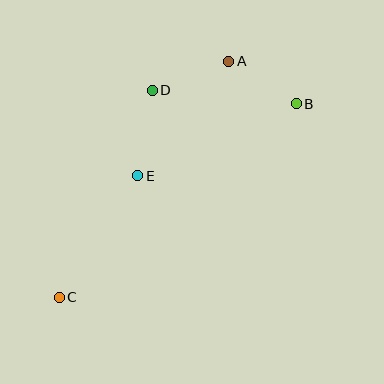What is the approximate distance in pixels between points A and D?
The distance between A and D is approximately 82 pixels.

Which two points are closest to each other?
Points A and B are closest to each other.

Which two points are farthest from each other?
Points B and C are farthest from each other.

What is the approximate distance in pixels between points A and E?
The distance between A and E is approximately 147 pixels.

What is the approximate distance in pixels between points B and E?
The distance between B and E is approximately 174 pixels.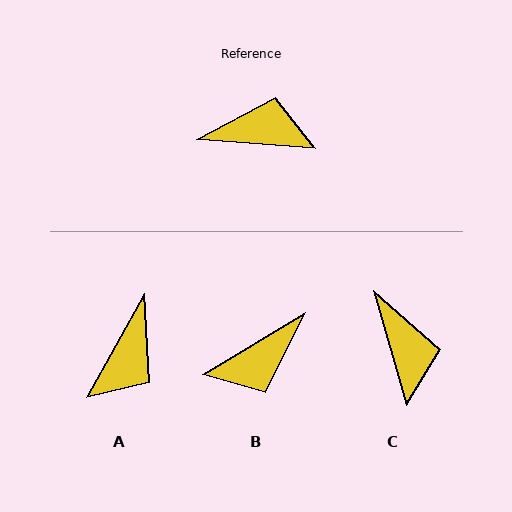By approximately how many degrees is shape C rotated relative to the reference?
Approximately 70 degrees clockwise.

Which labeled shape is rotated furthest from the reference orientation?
B, about 145 degrees away.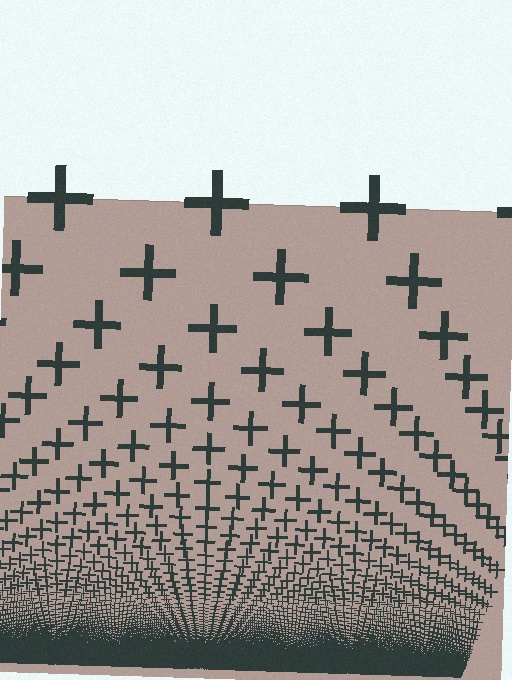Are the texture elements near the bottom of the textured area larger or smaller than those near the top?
Smaller. The gradient is inverted — elements near the bottom are smaller and denser.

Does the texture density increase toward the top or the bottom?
Density increases toward the bottom.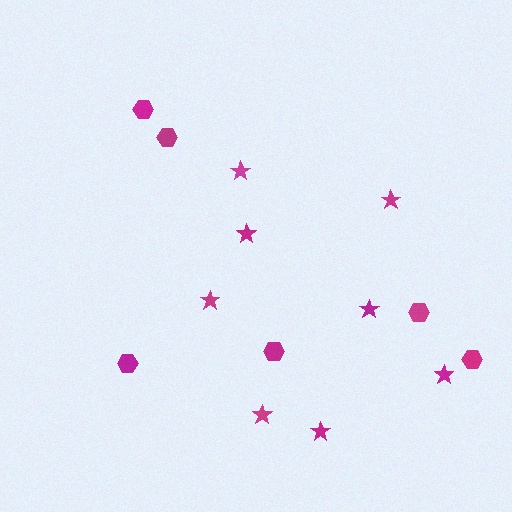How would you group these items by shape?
There are 2 groups: one group of hexagons (6) and one group of stars (8).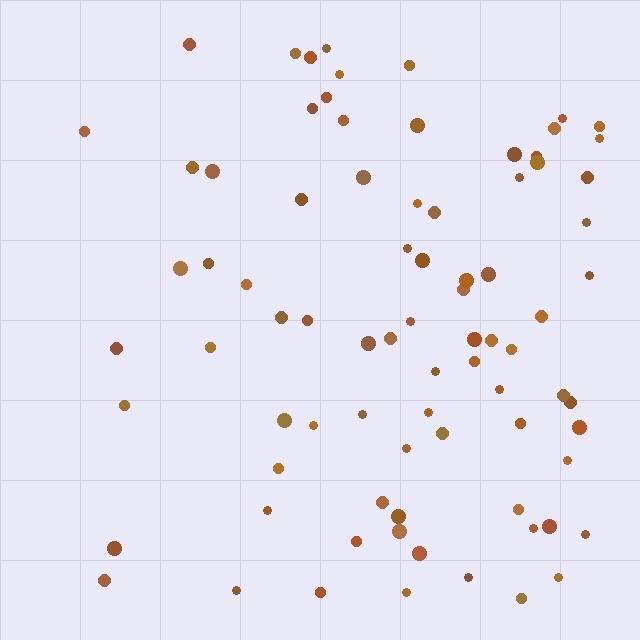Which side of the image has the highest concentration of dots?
The right.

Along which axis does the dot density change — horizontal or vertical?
Horizontal.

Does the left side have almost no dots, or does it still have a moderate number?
Still a moderate number, just noticeably fewer than the right.